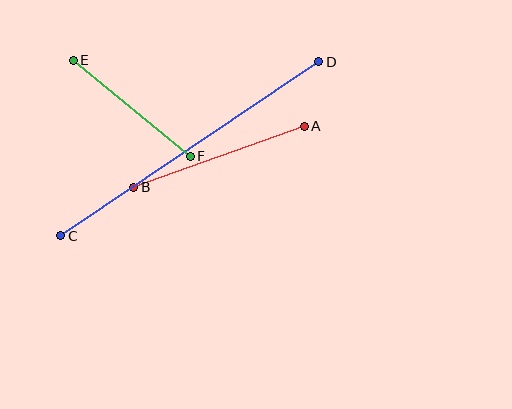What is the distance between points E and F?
The distance is approximately 151 pixels.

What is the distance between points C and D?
The distance is approximately 311 pixels.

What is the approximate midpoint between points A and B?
The midpoint is at approximately (219, 157) pixels.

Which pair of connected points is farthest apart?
Points C and D are farthest apart.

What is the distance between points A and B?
The distance is approximately 181 pixels.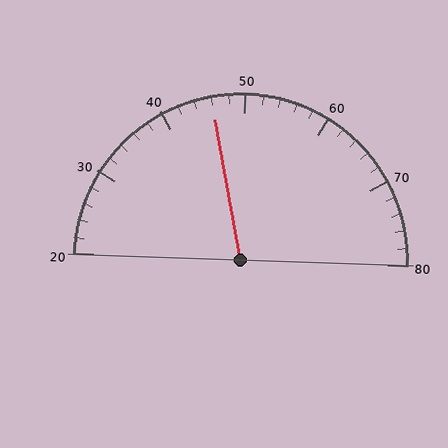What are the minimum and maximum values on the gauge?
The gauge ranges from 20 to 80.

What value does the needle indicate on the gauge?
The needle indicates approximately 46.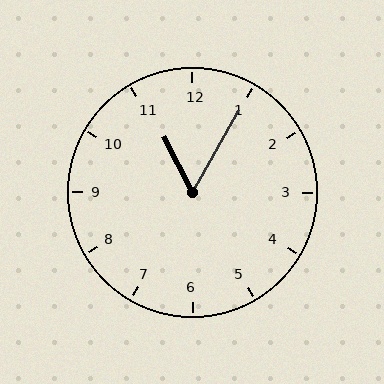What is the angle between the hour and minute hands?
Approximately 58 degrees.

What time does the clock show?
11:05.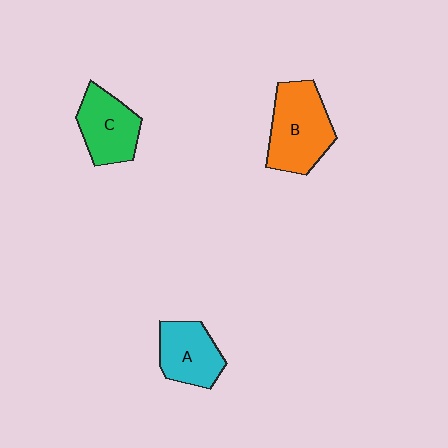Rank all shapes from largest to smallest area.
From largest to smallest: B (orange), C (green), A (cyan).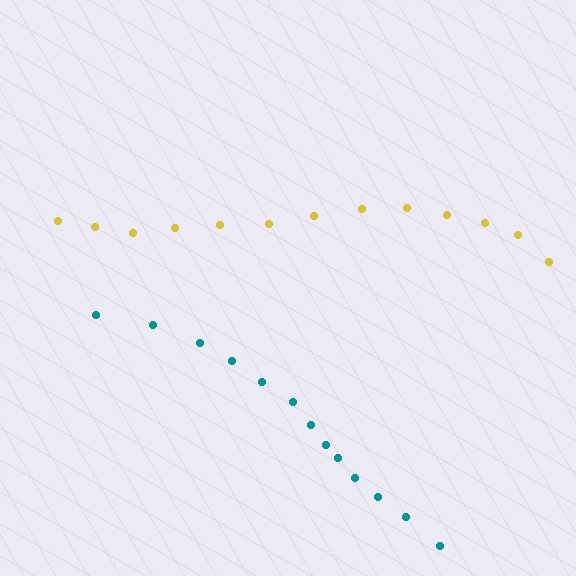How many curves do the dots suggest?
There are 2 distinct paths.